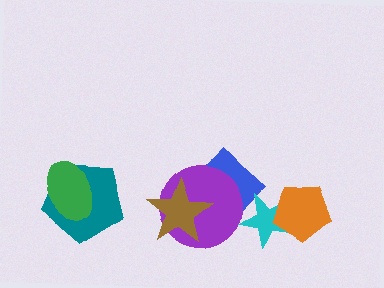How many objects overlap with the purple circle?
2 objects overlap with the purple circle.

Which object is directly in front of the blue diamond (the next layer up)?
The purple circle is directly in front of the blue diamond.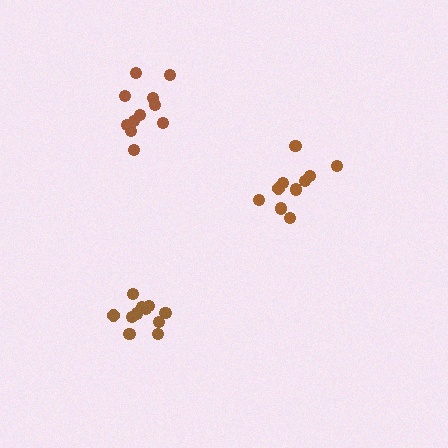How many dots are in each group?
Group 1: 10 dots, Group 2: 11 dots, Group 3: 11 dots (32 total).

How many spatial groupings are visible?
There are 3 spatial groupings.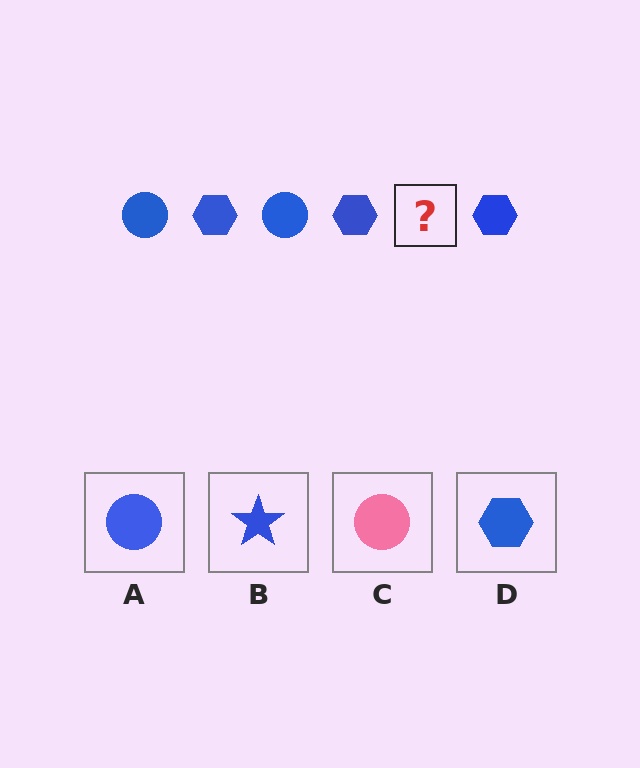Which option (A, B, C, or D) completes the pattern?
A.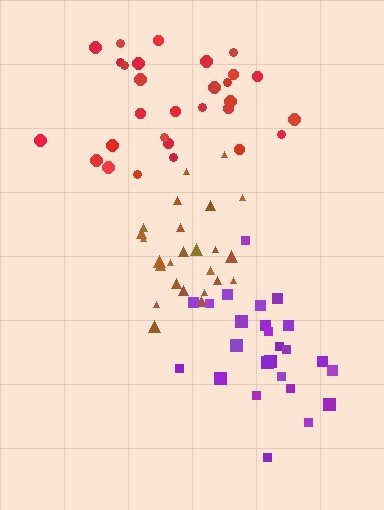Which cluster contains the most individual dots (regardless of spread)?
Red (29).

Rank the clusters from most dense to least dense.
brown, red, purple.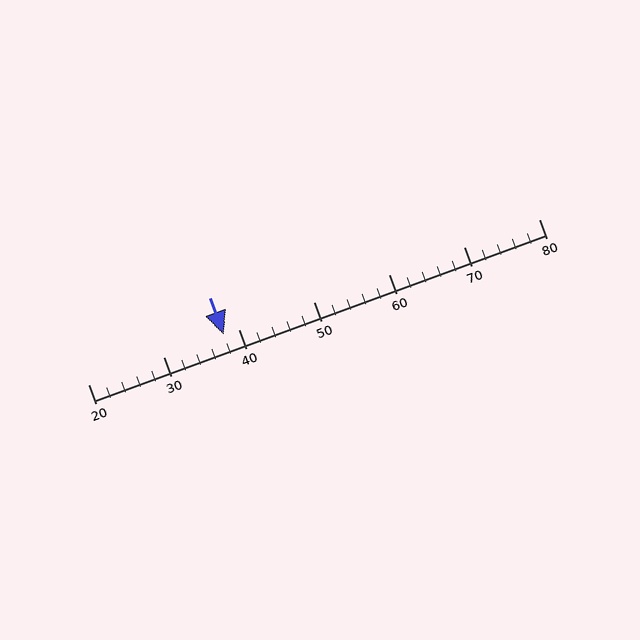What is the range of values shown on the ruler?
The ruler shows values from 20 to 80.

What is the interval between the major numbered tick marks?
The major tick marks are spaced 10 units apart.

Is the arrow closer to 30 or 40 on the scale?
The arrow is closer to 40.